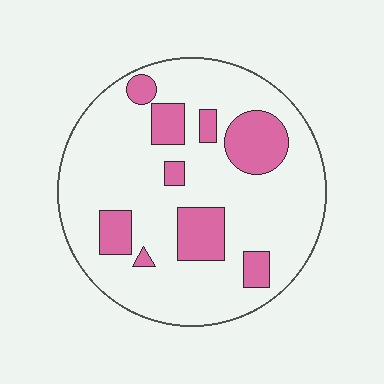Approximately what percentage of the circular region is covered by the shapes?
Approximately 20%.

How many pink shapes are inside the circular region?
9.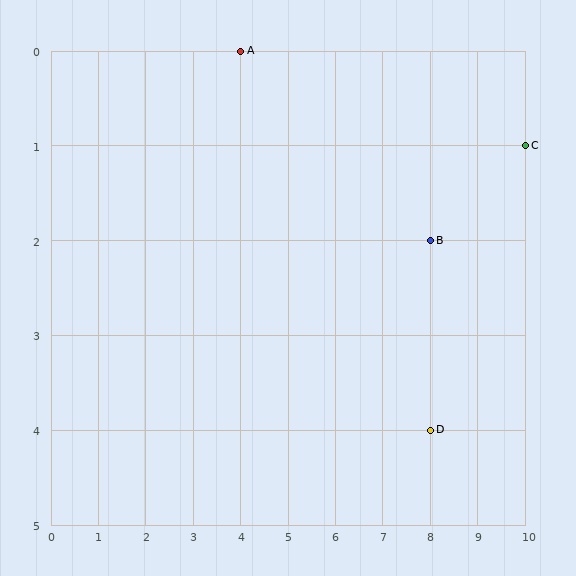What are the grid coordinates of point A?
Point A is at grid coordinates (4, 0).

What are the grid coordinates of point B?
Point B is at grid coordinates (8, 2).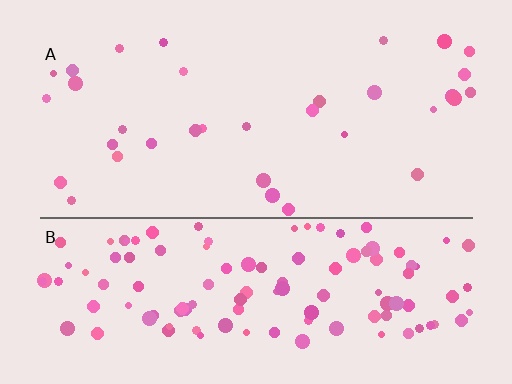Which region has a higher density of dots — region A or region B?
B (the bottom).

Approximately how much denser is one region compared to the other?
Approximately 3.7× — region B over region A.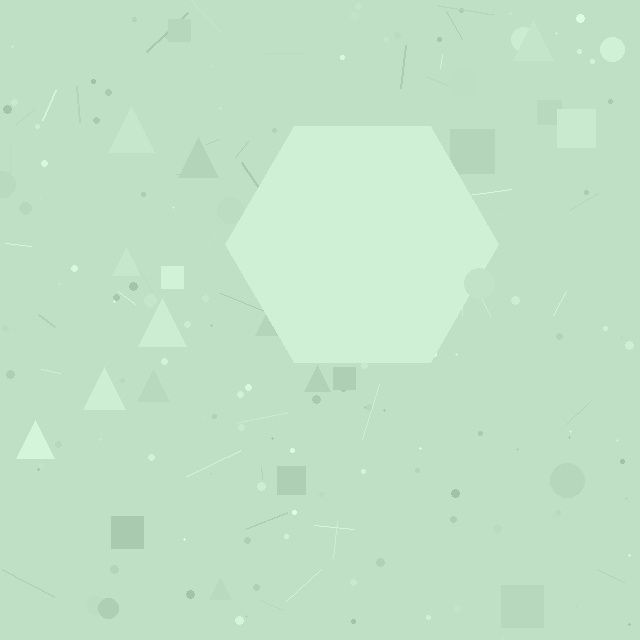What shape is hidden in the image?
A hexagon is hidden in the image.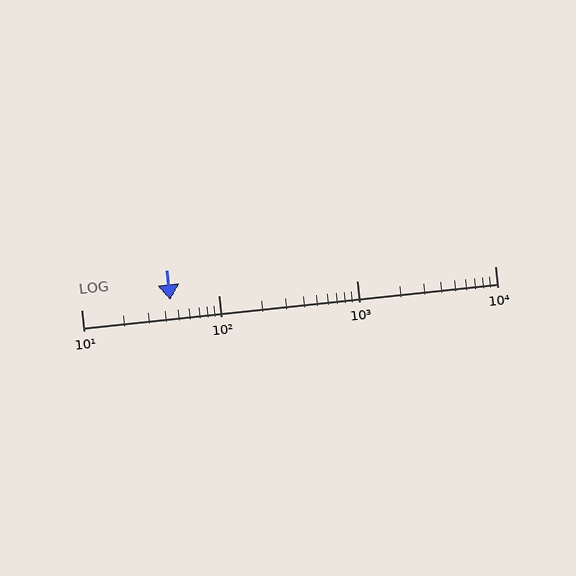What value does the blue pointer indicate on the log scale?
The pointer indicates approximately 44.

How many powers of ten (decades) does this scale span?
The scale spans 3 decades, from 10 to 10000.